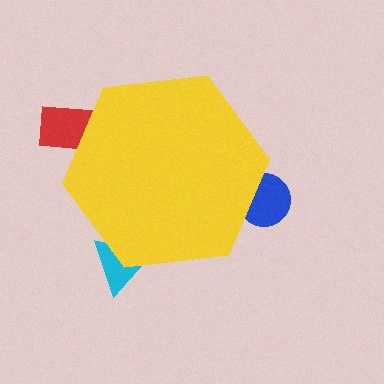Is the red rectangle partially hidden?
Yes, the red rectangle is partially hidden behind the yellow hexagon.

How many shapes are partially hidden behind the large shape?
3 shapes are partially hidden.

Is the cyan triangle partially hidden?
Yes, the cyan triangle is partially hidden behind the yellow hexagon.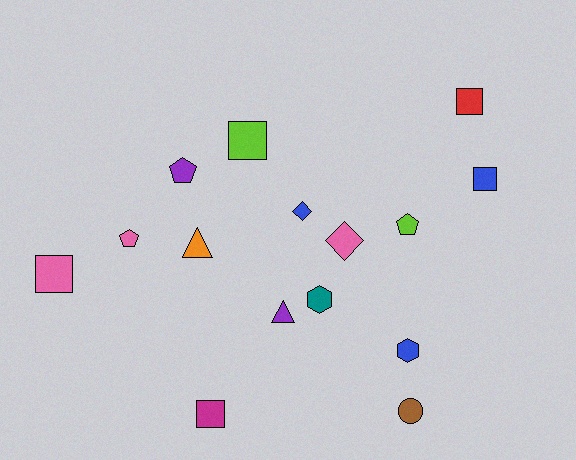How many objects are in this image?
There are 15 objects.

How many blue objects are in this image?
There are 3 blue objects.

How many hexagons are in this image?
There are 2 hexagons.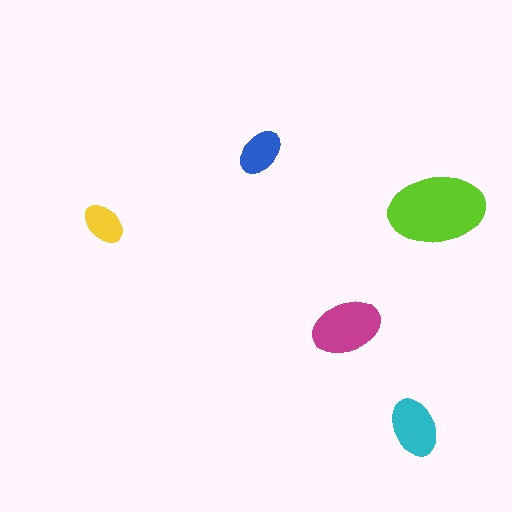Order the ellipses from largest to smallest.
the lime one, the magenta one, the cyan one, the blue one, the yellow one.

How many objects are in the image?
There are 5 objects in the image.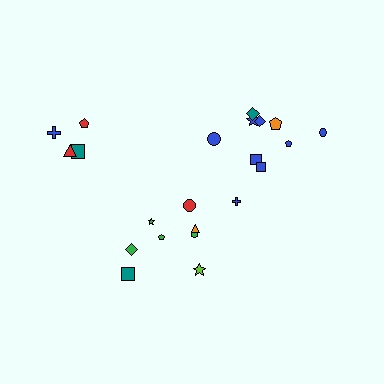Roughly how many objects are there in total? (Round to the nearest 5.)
Roughly 20 objects in total.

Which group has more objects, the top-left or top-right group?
The top-right group.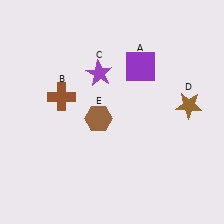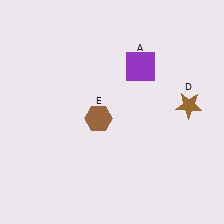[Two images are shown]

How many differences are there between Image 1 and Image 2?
There are 2 differences between the two images.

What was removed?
The purple star (C), the brown cross (B) were removed in Image 2.